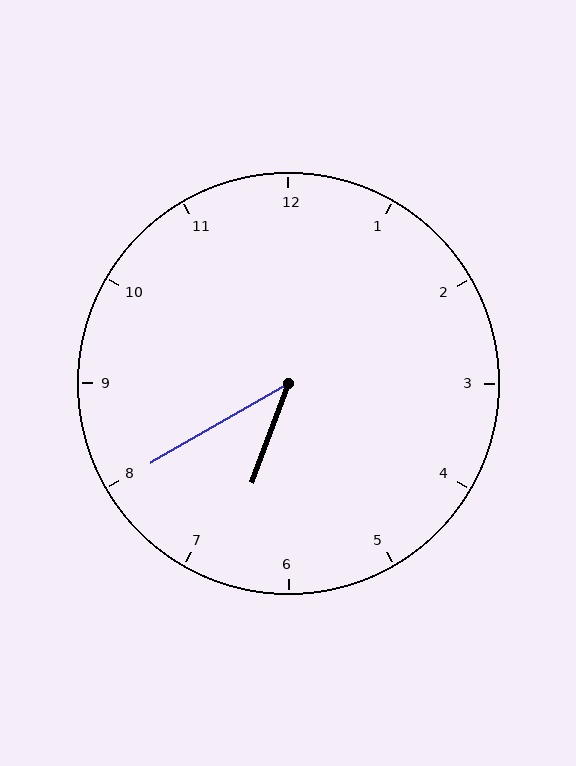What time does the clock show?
6:40.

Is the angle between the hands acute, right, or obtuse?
It is acute.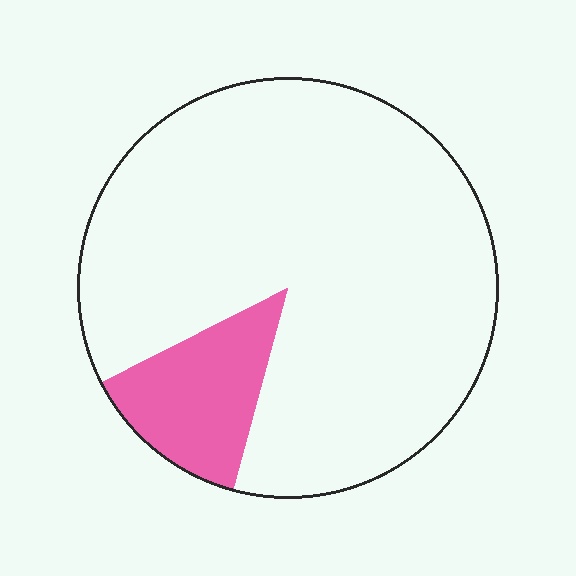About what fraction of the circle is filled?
About one eighth (1/8).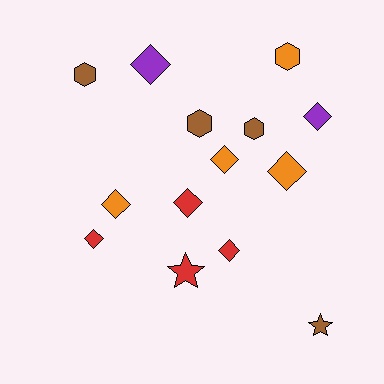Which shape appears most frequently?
Diamond, with 8 objects.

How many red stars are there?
There is 1 red star.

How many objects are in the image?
There are 14 objects.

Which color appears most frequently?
Red, with 4 objects.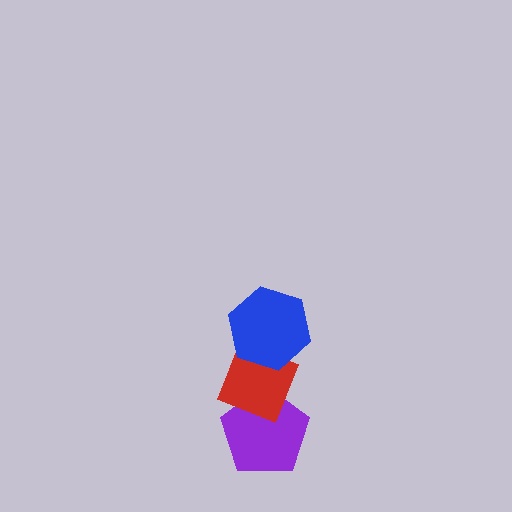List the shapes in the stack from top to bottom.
From top to bottom: the blue hexagon, the red diamond, the purple pentagon.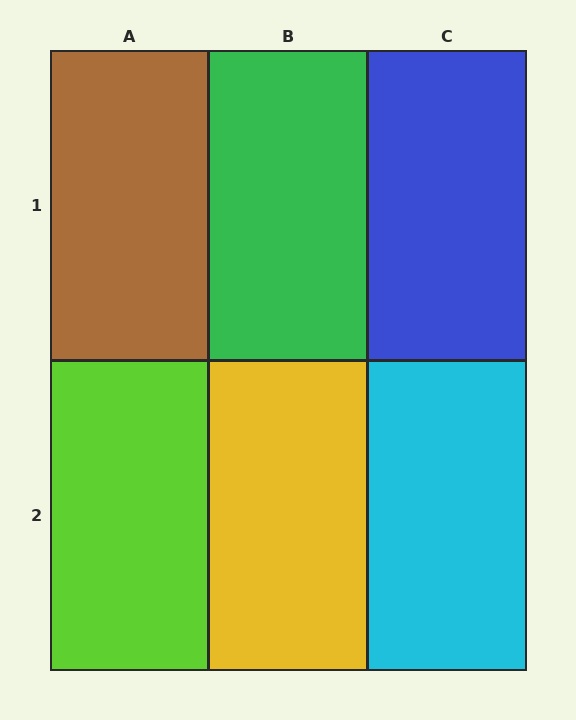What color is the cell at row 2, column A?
Lime.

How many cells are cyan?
1 cell is cyan.